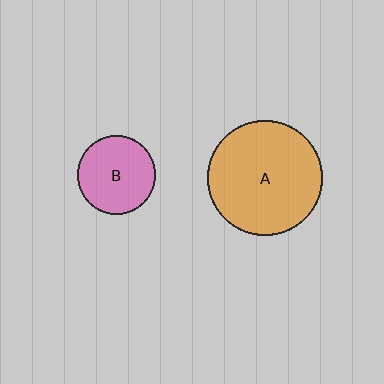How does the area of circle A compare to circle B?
Approximately 2.2 times.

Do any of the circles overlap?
No, none of the circles overlap.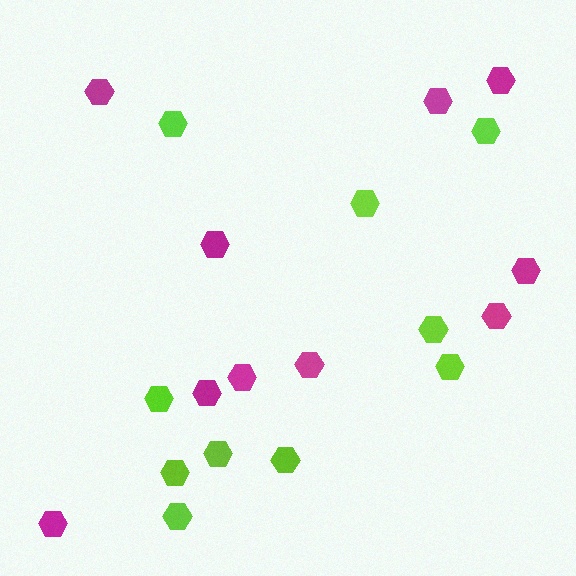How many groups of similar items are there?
There are 2 groups: one group of magenta hexagons (10) and one group of lime hexagons (10).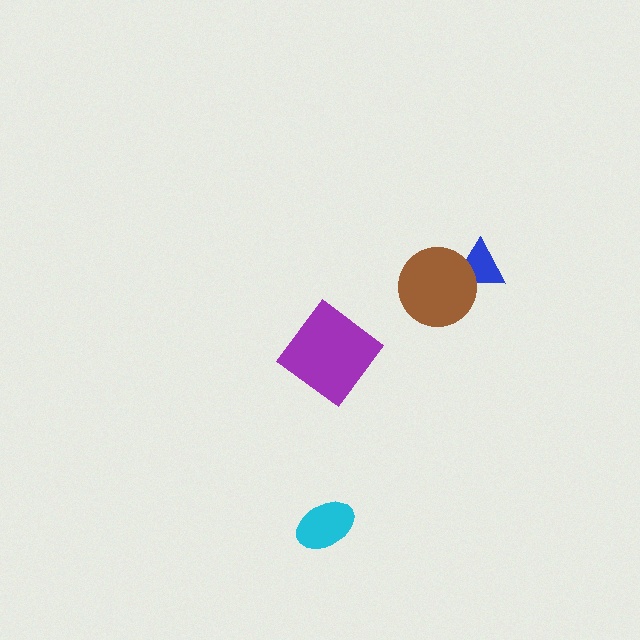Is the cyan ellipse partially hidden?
No, no other shape covers it.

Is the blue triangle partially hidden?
Yes, it is partially covered by another shape.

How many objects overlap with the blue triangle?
1 object overlaps with the blue triangle.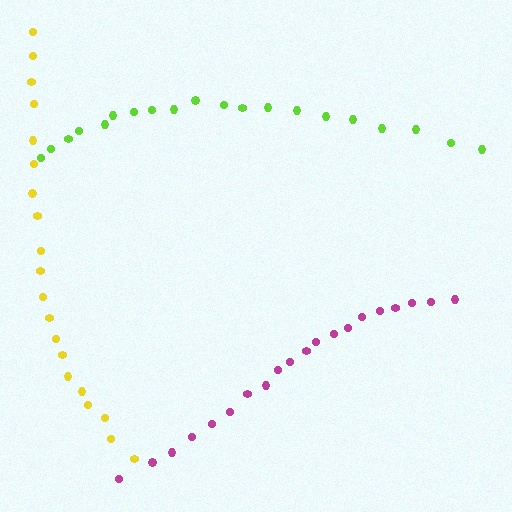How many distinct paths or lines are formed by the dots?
There are 3 distinct paths.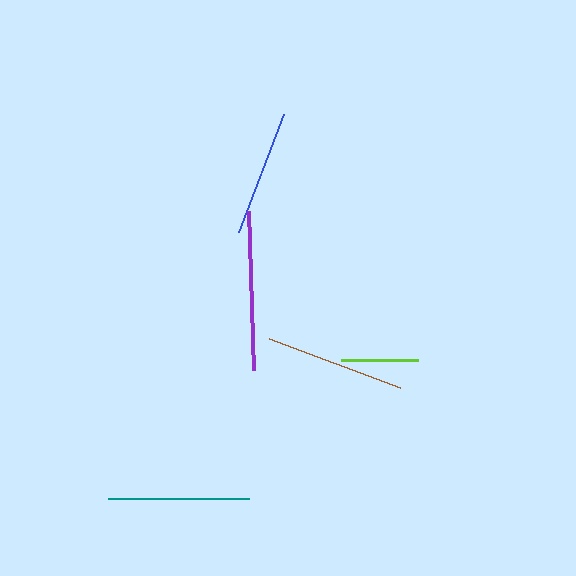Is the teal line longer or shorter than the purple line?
The purple line is longer than the teal line.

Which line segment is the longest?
The purple line is the longest at approximately 159 pixels.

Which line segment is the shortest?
The lime line is the shortest at approximately 77 pixels.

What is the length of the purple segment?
The purple segment is approximately 159 pixels long.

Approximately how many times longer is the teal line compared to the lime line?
The teal line is approximately 1.8 times the length of the lime line.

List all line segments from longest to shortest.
From longest to shortest: purple, teal, brown, blue, lime.